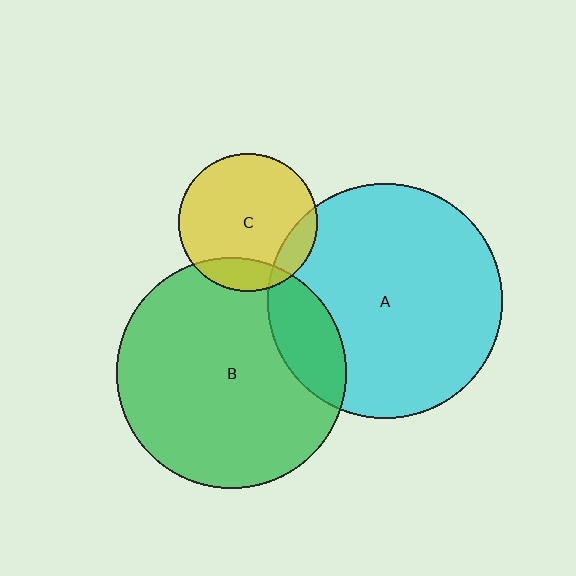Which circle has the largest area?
Circle A (cyan).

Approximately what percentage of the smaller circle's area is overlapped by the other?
Approximately 15%.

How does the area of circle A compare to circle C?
Approximately 2.9 times.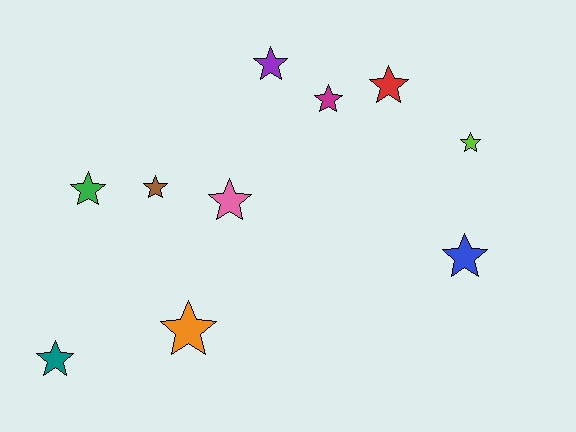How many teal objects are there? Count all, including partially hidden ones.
There is 1 teal object.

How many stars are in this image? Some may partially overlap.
There are 10 stars.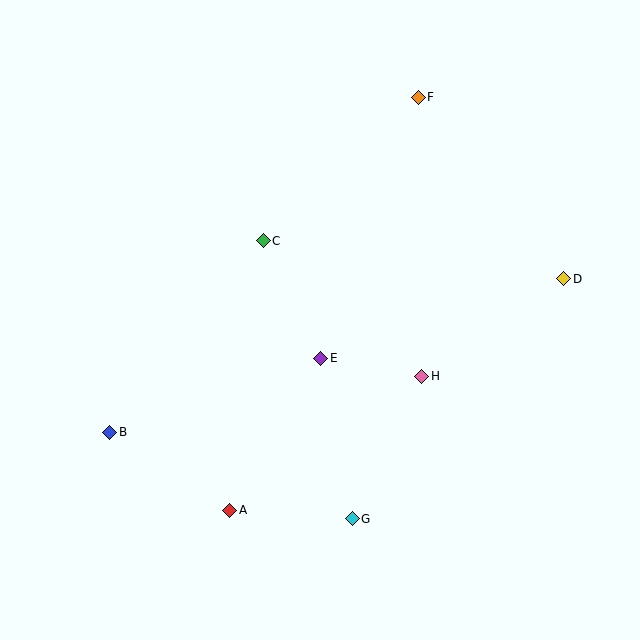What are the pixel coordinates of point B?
Point B is at (110, 432).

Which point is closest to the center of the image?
Point E at (321, 358) is closest to the center.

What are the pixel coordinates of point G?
Point G is at (352, 519).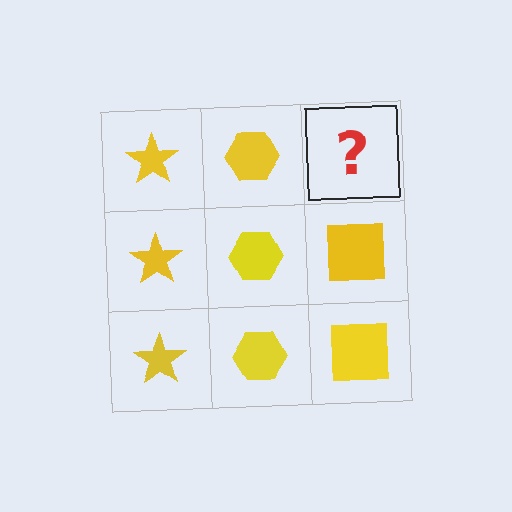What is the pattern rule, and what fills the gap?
The rule is that each column has a consistent shape. The gap should be filled with a yellow square.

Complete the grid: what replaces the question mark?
The question mark should be replaced with a yellow square.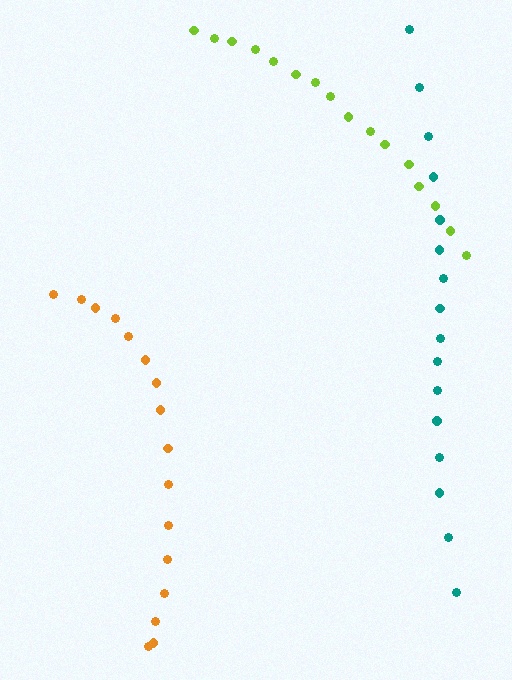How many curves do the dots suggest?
There are 3 distinct paths.